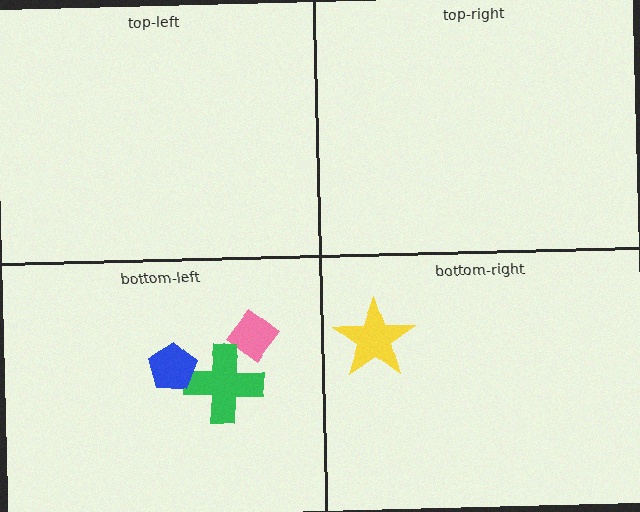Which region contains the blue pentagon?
The bottom-left region.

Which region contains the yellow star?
The bottom-right region.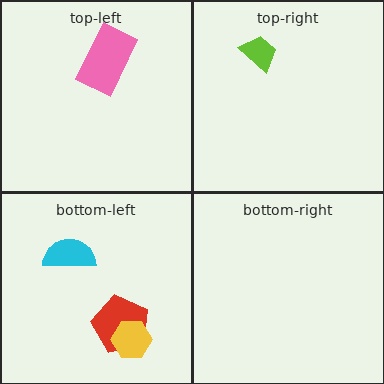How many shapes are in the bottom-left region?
3.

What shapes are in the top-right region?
The lime trapezoid.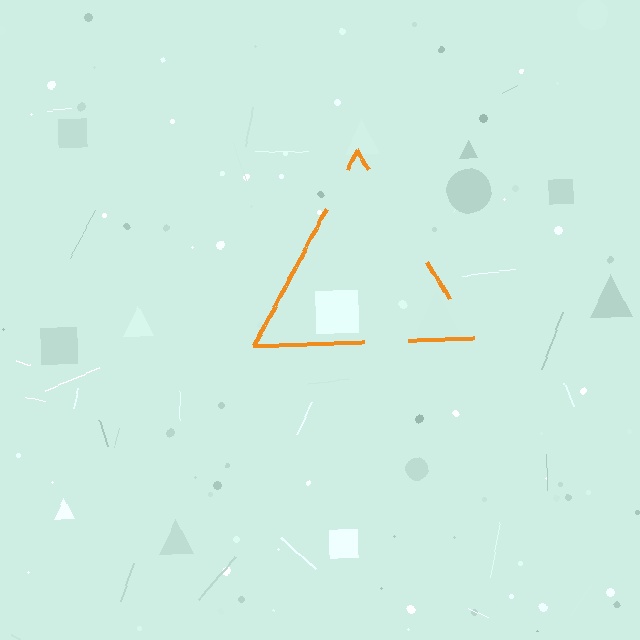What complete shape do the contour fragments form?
The contour fragments form a triangle.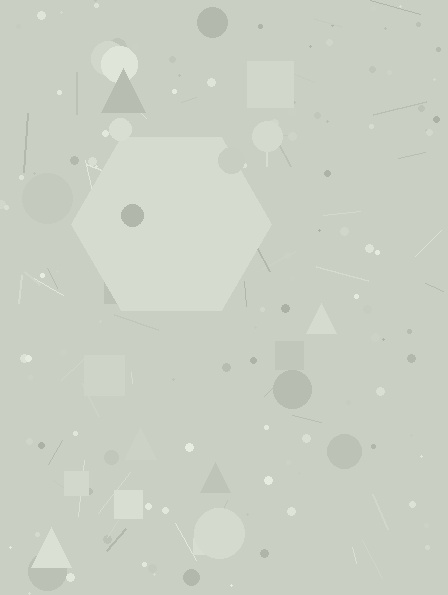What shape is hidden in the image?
A hexagon is hidden in the image.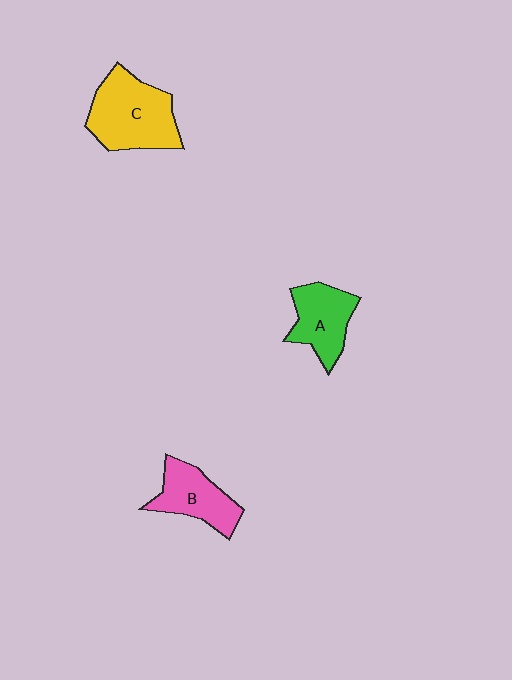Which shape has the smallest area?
Shape B (pink).